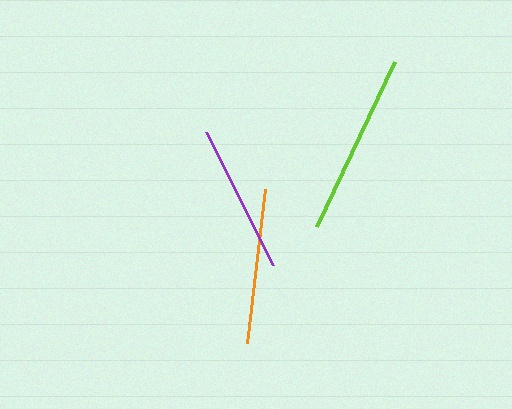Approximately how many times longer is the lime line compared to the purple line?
The lime line is approximately 1.2 times the length of the purple line.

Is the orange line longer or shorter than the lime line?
The lime line is longer than the orange line.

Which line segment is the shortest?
The purple line is the shortest at approximately 149 pixels.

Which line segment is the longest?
The lime line is the longest at approximately 183 pixels.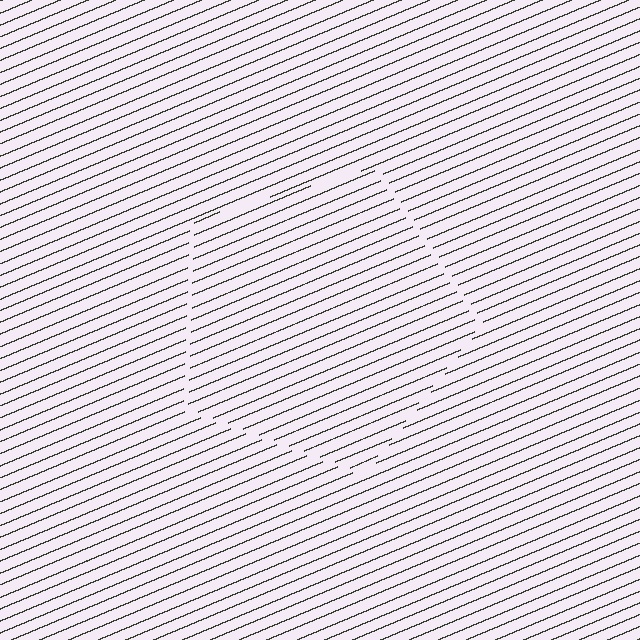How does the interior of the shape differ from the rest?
The interior of the shape contains the same grating, shifted by half a period — the contour is defined by the phase discontinuity where line-ends from the inner and outer gratings abut.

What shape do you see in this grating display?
An illusory pentagon. The interior of the shape contains the same grating, shifted by half a period — the contour is defined by the phase discontinuity where line-ends from the inner and outer gratings abut.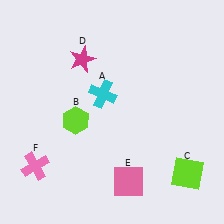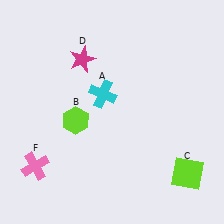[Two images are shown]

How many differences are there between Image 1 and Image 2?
There is 1 difference between the two images.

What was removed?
The pink square (E) was removed in Image 2.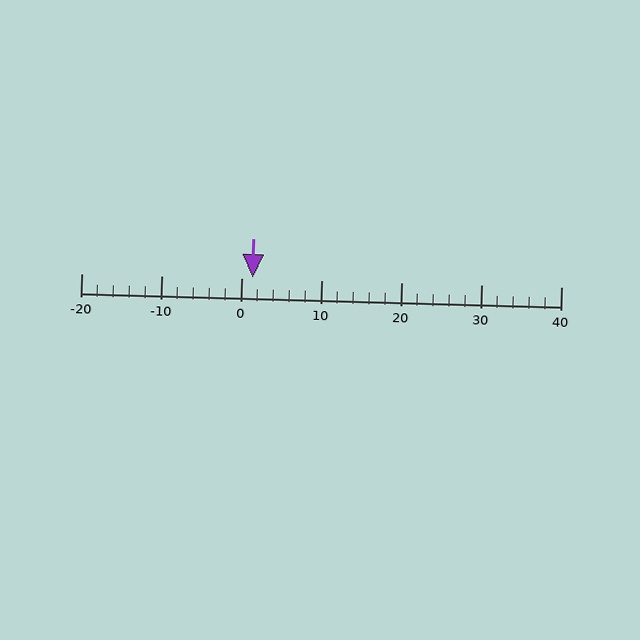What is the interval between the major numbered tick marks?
The major tick marks are spaced 10 units apart.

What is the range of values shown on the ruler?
The ruler shows values from -20 to 40.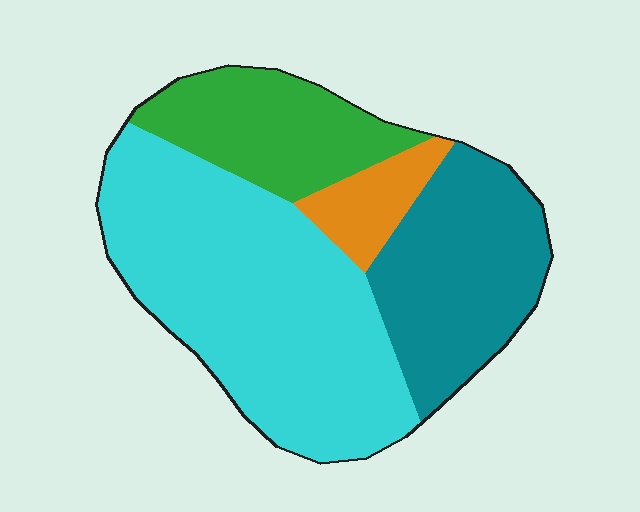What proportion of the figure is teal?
Teal takes up about one quarter (1/4) of the figure.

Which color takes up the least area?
Orange, at roughly 5%.